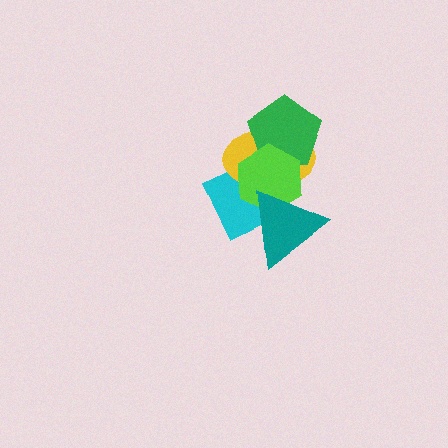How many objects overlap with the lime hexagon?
4 objects overlap with the lime hexagon.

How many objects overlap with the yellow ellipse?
4 objects overlap with the yellow ellipse.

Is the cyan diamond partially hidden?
Yes, it is partially covered by another shape.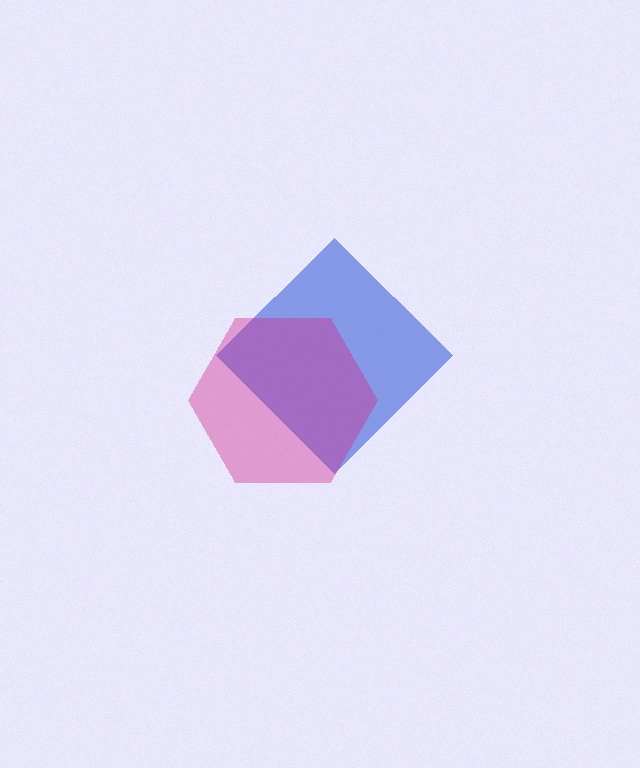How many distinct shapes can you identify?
There are 2 distinct shapes: a blue diamond, a magenta hexagon.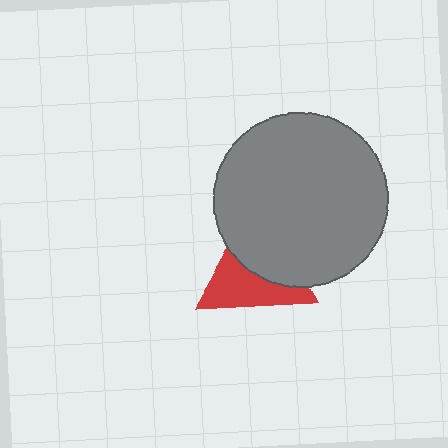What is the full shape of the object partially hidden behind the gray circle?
The partially hidden object is a red triangle.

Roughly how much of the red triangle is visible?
About half of it is visible (roughly 50%).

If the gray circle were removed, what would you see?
You would see the complete red triangle.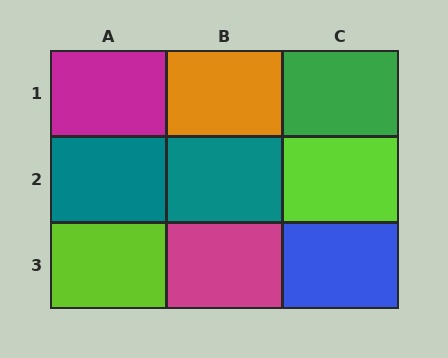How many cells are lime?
2 cells are lime.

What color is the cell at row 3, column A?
Lime.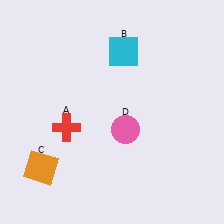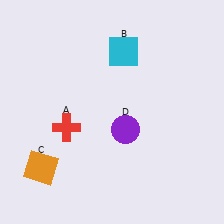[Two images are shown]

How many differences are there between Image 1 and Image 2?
There is 1 difference between the two images.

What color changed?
The circle (D) changed from pink in Image 1 to purple in Image 2.